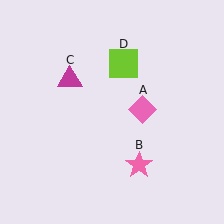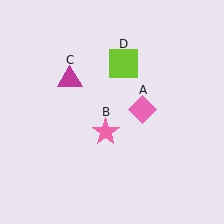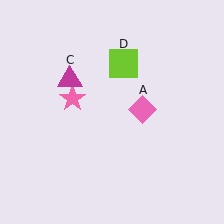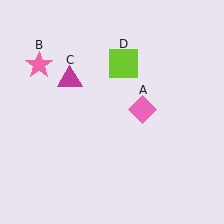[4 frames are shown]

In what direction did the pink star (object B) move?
The pink star (object B) moved up and to the left.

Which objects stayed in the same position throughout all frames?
Pink diamond (object A) and magenta triangle (object C) and lime square (object D) remained stationary.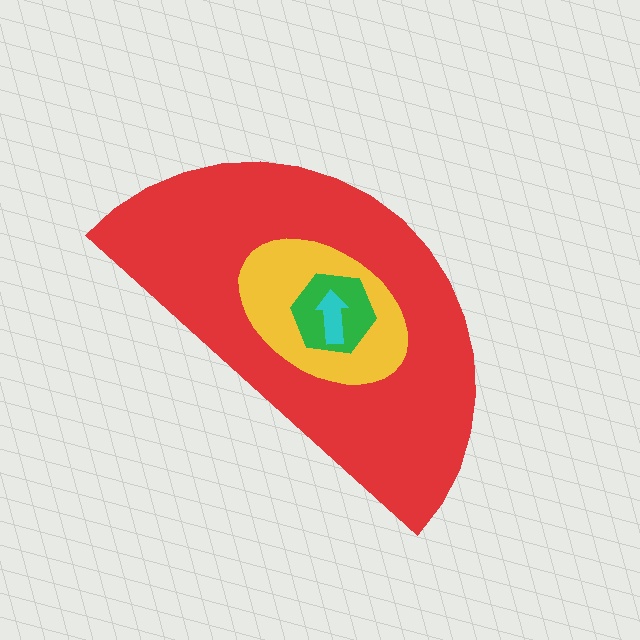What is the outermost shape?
The red semicircle.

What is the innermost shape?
The cyan arrow.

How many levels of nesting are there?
4.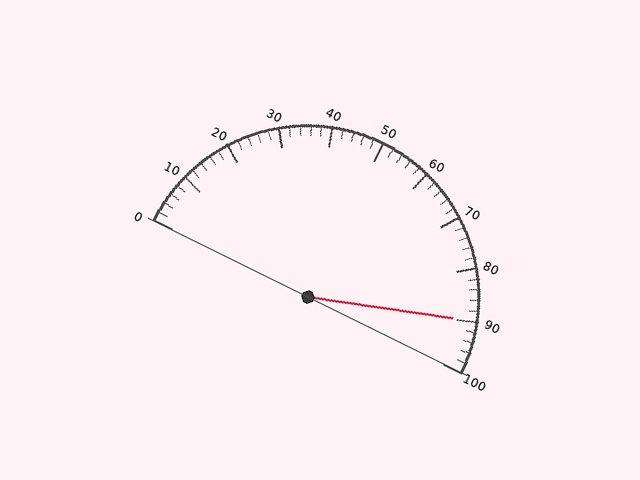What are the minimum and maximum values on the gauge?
The gauge ranges from 0 to 100.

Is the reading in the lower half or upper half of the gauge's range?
The reading is in the upper half of the range (0 to 100).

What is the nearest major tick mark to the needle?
The nearest major tick mark is 90.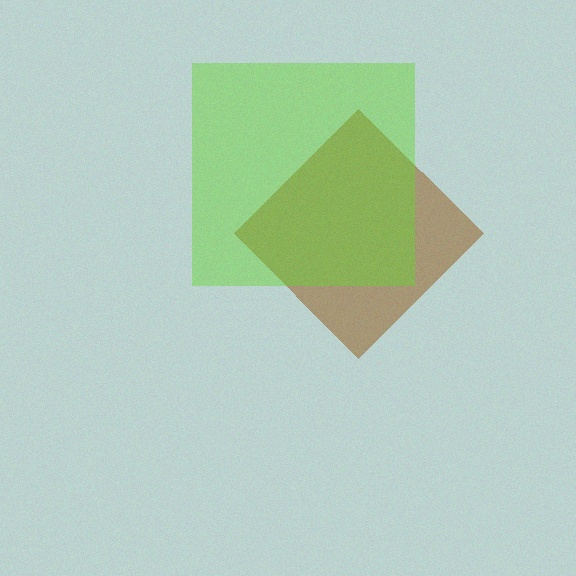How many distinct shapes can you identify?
There are 2 distinct shapes: a brown diamond, a lime square.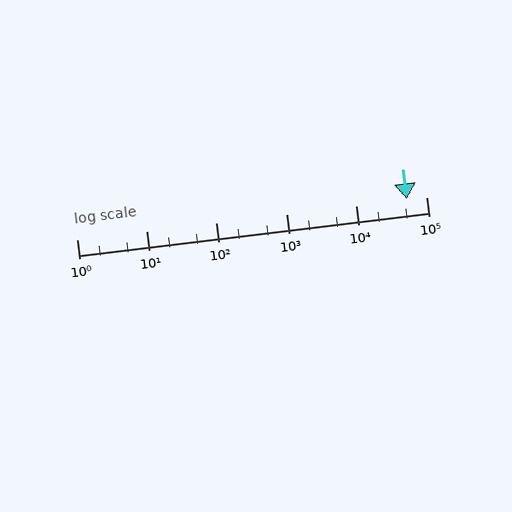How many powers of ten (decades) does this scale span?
The scale spans 5 decades, from 1 to 100000.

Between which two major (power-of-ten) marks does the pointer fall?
The pointer is between 10000 and 100000.